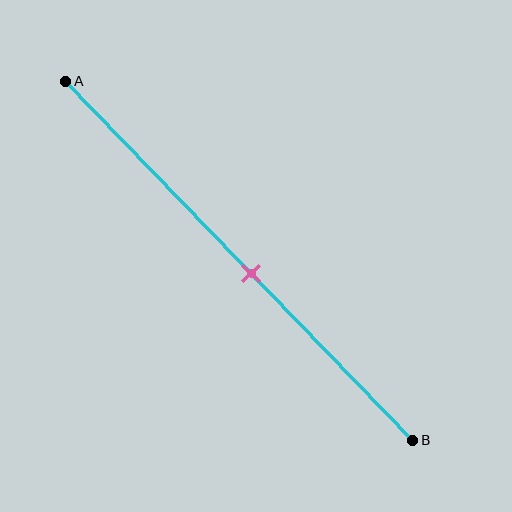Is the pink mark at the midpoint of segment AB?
No, the mark is at about 55% from A, not at the 50% midpoint.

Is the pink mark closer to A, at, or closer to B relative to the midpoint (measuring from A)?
The pink mark is closer to point B than the midpoint of segment AB.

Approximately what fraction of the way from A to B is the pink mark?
The pink mark is approximately 55% of the way from A to B.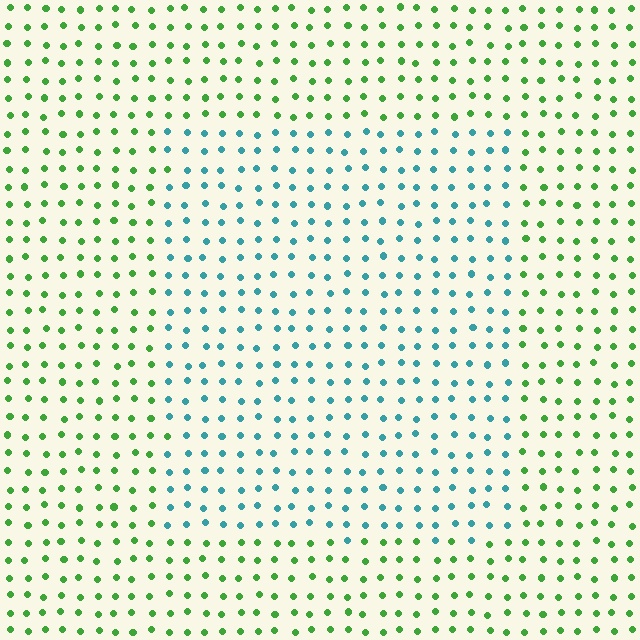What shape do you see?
I see a rectangle.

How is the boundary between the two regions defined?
The boundary is defined purely by a slight shift in hue (about 67 degrees). Spacing, size, and orientation are identical on both sides.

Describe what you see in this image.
The image is filled with small green elements in a uniform arrangement. A rectangle-shaped region is visible where the elements are tinted to a slightly different hue, forming a subtle color boundary.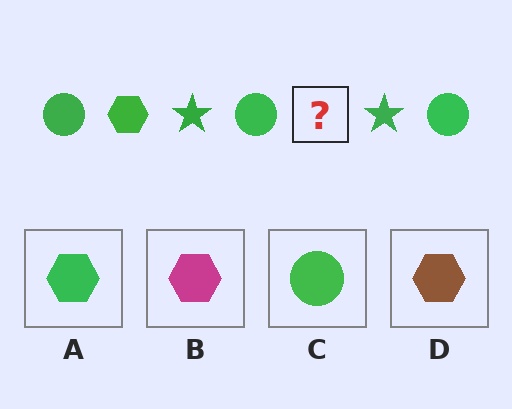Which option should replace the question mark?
Option A.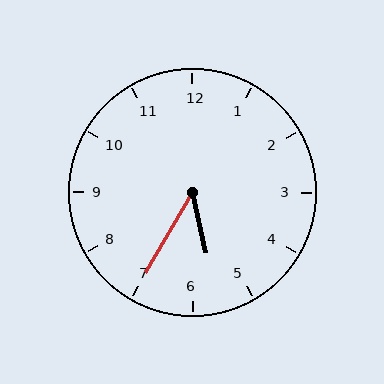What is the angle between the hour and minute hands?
Approximately 42 degrees.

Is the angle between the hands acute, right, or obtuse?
It is acute.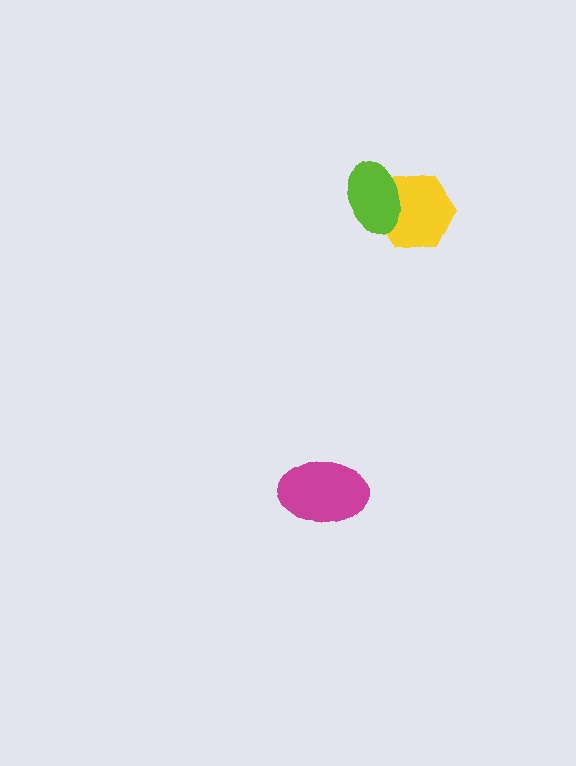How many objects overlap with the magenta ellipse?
0 objects overlap with the magenta ellipse.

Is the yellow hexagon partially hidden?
Yes, it is partially covered by another shape.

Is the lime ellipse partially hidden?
No, no other shape covers it.